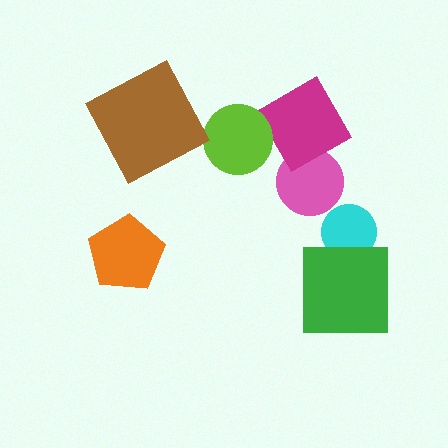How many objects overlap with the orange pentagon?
0 objects overlap with the orange pentagon.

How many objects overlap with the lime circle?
0 objects overlap with the lime circle.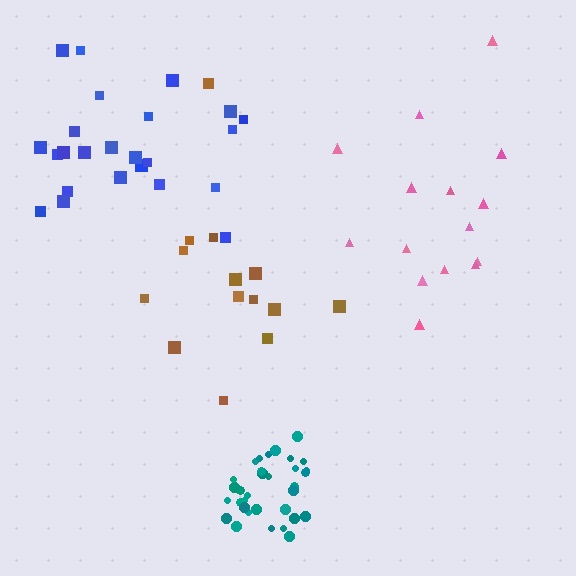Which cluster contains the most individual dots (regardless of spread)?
Teal (33).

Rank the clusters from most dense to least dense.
teal, blue, pink, brown.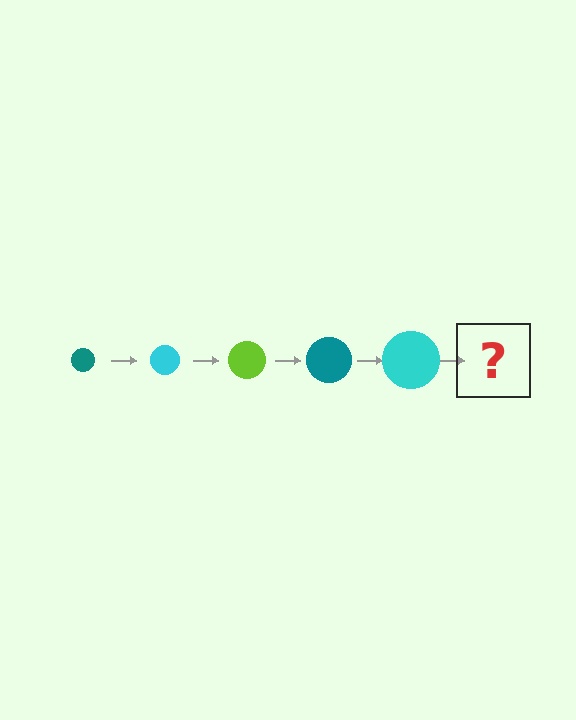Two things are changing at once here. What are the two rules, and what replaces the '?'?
The two rules are that the circle grows larger each step and the color cycles through teal, cyan, and lime. The '?' should be a lime circle, larger than the previous one.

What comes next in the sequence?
The next element should be a lime circle, larger than the previous one.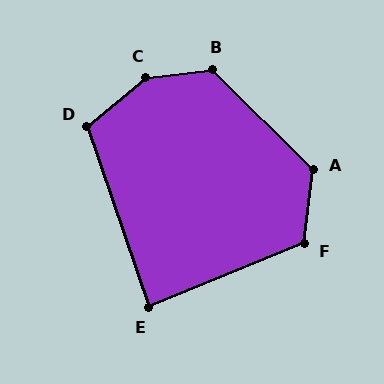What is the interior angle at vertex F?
Approximately 120 degrees (obtuse).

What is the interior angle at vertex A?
Approximately 127 degrees (obtuse).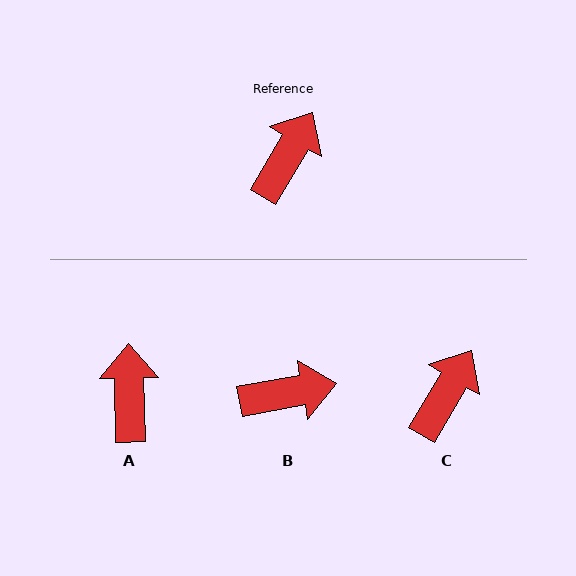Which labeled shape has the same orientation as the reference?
C.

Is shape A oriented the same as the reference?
No, it is off by about 32 degrees.